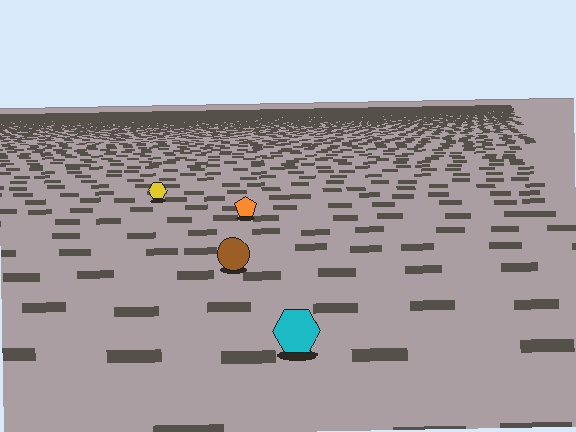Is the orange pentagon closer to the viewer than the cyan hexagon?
No. The cyan hexagon is closer — you can tell from the texture gradient: the ground texture is coarser near it.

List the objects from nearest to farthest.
From nearest to farthest: the cyan hexagon, the brown circle, the orange pentagon, the yellow hexagon.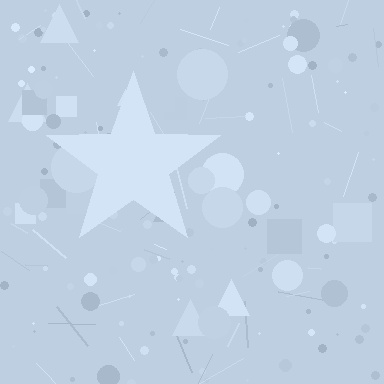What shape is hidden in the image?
A star is hidden in the image.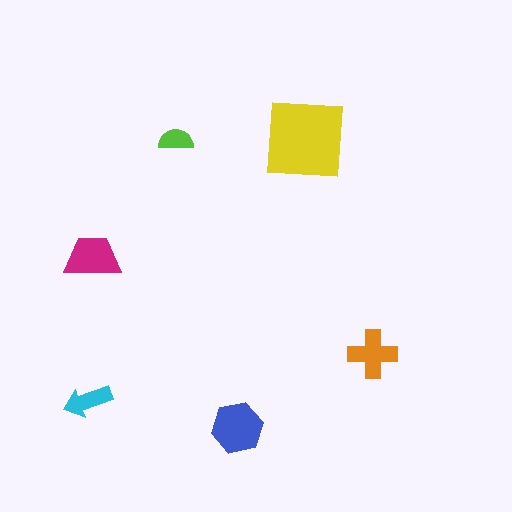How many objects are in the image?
There are 6 objects in the image.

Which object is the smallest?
The lime semicircle.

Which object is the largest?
The yellow square.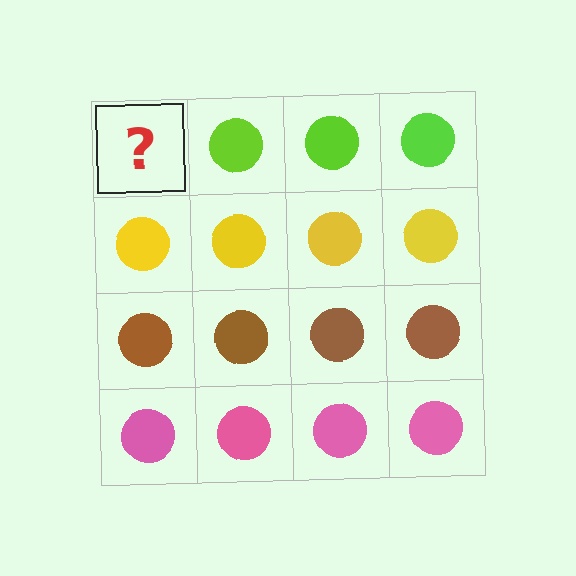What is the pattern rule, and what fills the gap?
The rule is that each row has a consistent color. The gap should be filled with a lime circle.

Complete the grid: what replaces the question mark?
The question mark should be replaced with a lime circle.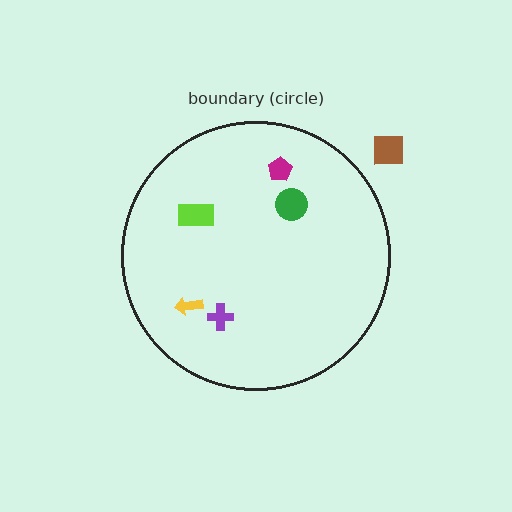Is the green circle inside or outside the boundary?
Inside.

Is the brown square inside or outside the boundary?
Outside.